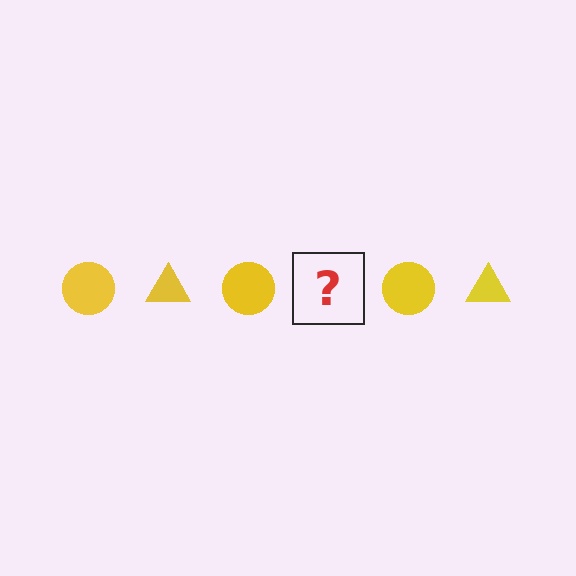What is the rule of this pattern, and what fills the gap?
The rule is that the pattern cycles through circle, triangle shapes in yellow. The gap should be filled with a yellow triangle.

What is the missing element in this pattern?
The missing element is a yellow triangle.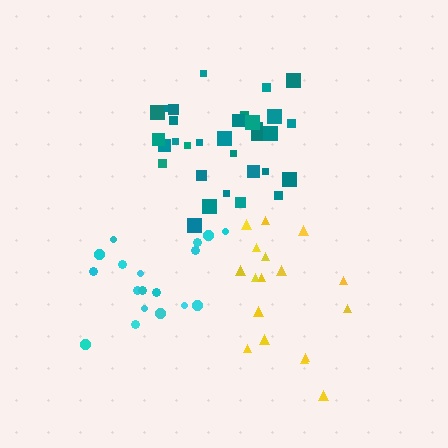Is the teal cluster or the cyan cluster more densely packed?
Teal.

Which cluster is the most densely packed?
Teal.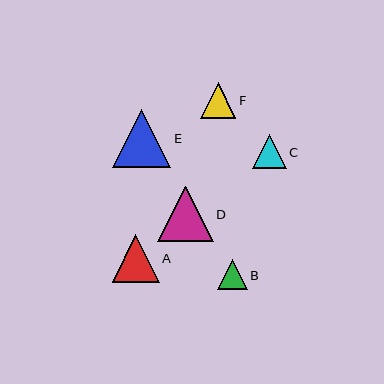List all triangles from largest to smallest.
From largest to smallest: E, D, A, F, C, B.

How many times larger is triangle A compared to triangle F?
Triangle A is approximately 1.3 times the size of triangle F.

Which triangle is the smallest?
Triangle B is the smallest with a size of approximately 30 pixels.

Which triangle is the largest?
Triangle E is the largest with a size of approximately 58 pixels.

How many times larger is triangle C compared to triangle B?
Triangle C is approximately 1.1 times the size of triangle B.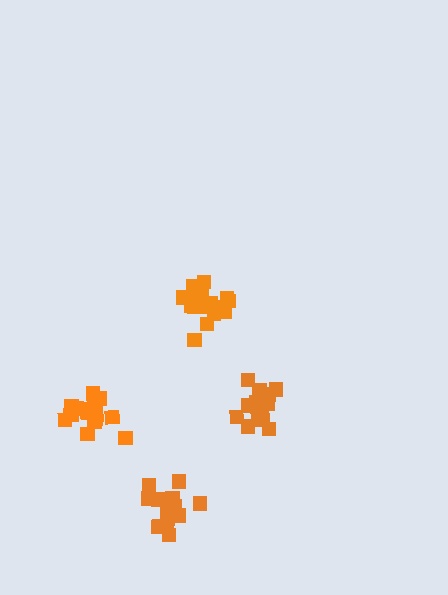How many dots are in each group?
Group 1: 14 dots, Group 2: 19 dots, Group 3: 15 dots, Group 4: 19 dots (67 total).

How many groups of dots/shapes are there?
There are 4 groups.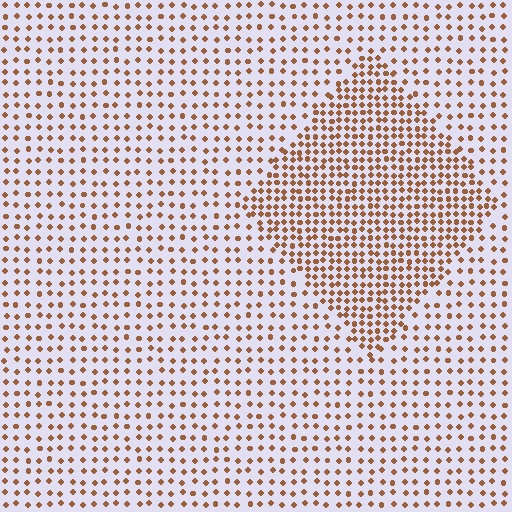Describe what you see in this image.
The image contains small brown elements arranged at two different densities. A diamond-shaped region is visible where the elements are more densely packed than the surrounding area.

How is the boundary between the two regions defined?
The boundary is defined by a change in element density (approximately 2.0x ratio). All elements are the same color, size, and shape.